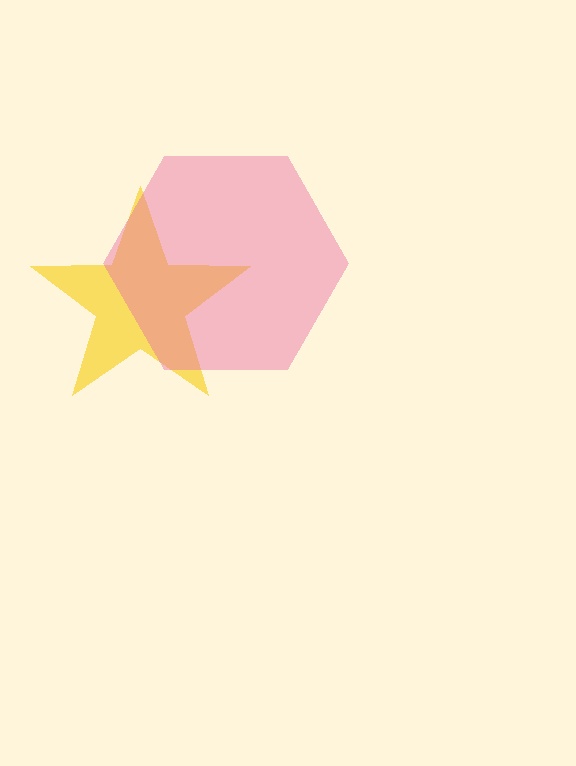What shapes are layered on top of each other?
The layered shapes are: a yellow star, a pink hexagon.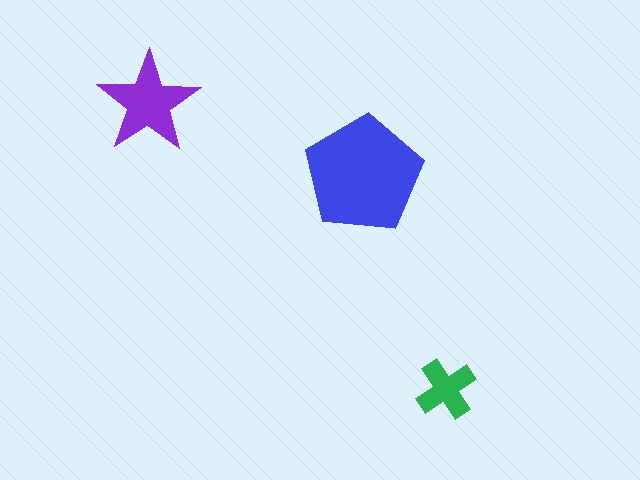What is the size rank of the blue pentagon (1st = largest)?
1st.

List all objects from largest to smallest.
The blue pentagon, the purple star, the green cross.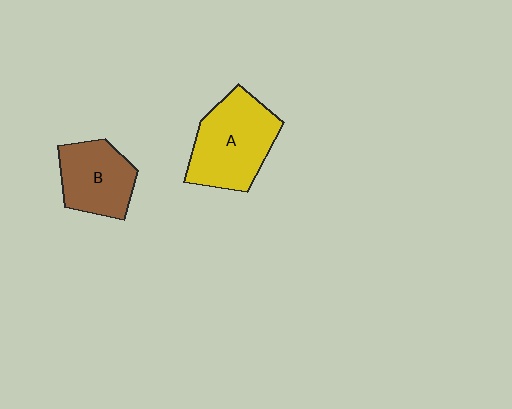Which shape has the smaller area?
Shape B (brown).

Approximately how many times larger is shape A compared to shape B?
Approximately 1.4 times.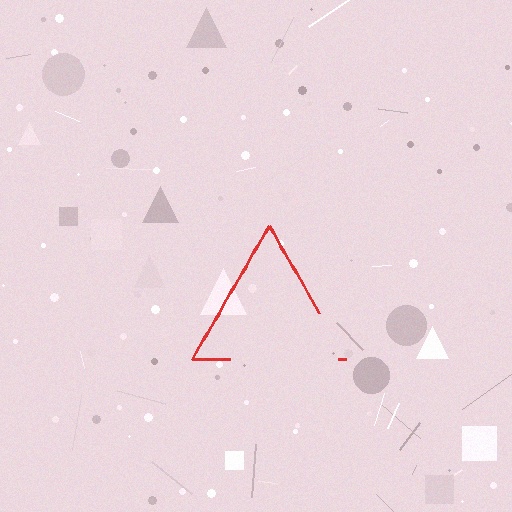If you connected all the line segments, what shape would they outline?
They would outline a triangle.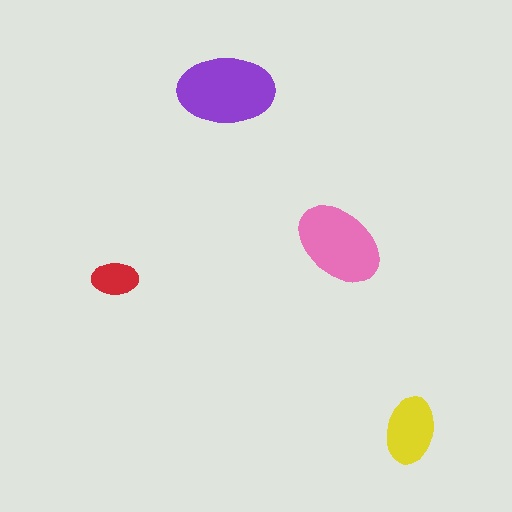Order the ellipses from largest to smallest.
the purple one, the pink one, the yellow one, the red one.